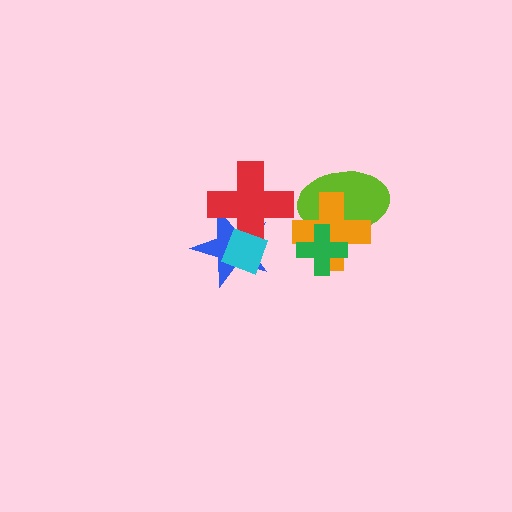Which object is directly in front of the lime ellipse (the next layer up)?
The orange cross is directly in front of the lime ellipse.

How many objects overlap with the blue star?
2 objects overlap with the blue star.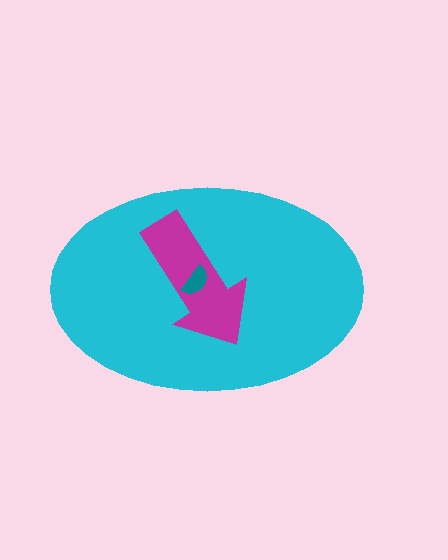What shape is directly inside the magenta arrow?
The teal semicircle.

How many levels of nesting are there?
3.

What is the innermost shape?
The teal semicircle.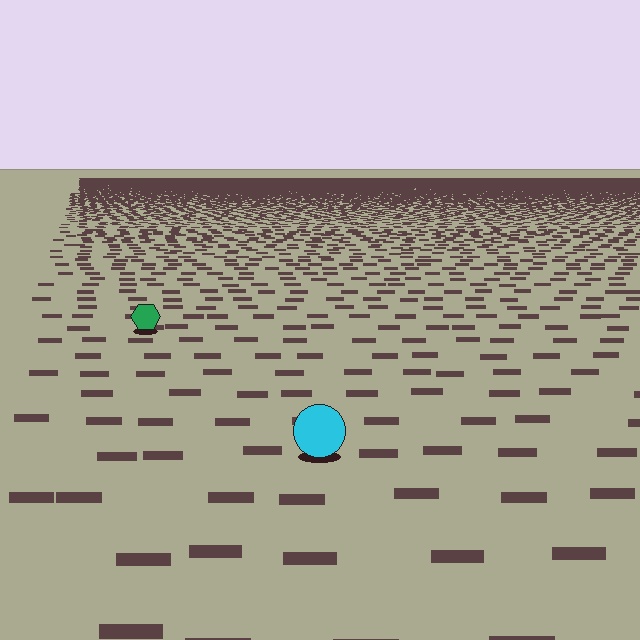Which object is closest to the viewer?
The cyan circle is closest. The texture marks near it are larger and more spread out.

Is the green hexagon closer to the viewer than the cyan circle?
No. The cyan circle is closer — you can tell from the texture gradient: the ground texture is coarser near it.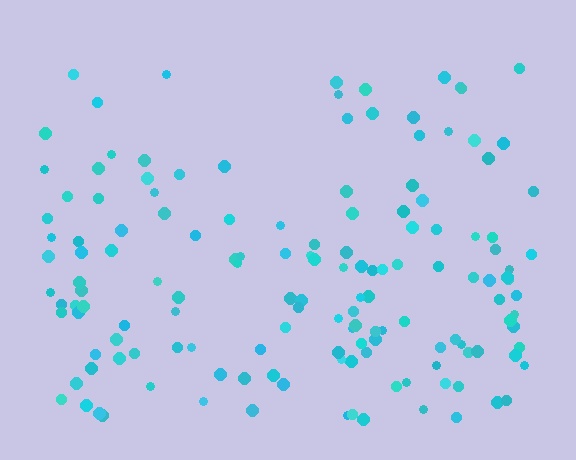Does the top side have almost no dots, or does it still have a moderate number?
Still a moderate number, just noticeably fewer than the bottom.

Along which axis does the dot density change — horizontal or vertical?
Vertical.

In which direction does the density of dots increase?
From top to bottom, with the bottom side densest.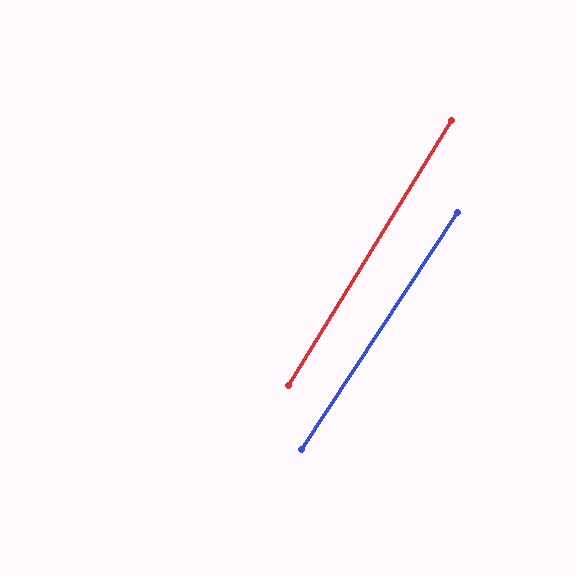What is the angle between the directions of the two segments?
Approximately 2 degrees.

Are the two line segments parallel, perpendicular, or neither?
Parallel — their directions differ by only 1.6°.